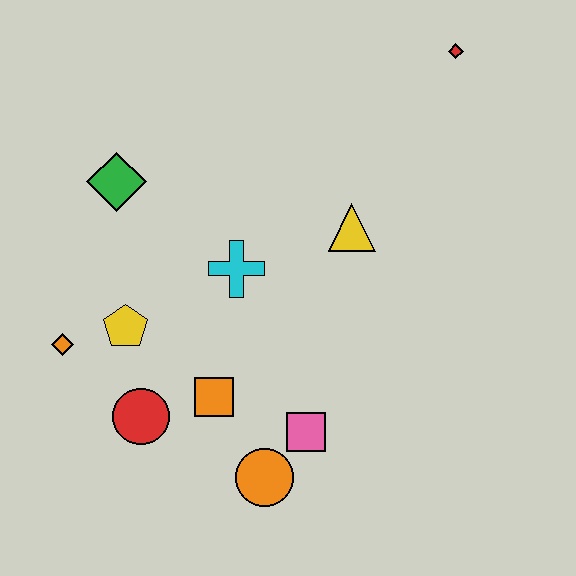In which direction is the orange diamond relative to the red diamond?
The orange diamond is to the left of the red diamond.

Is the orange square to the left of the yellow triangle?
Yes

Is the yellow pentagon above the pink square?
Yes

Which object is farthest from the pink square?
The red diamond is farthest from the pink square.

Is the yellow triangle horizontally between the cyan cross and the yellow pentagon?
No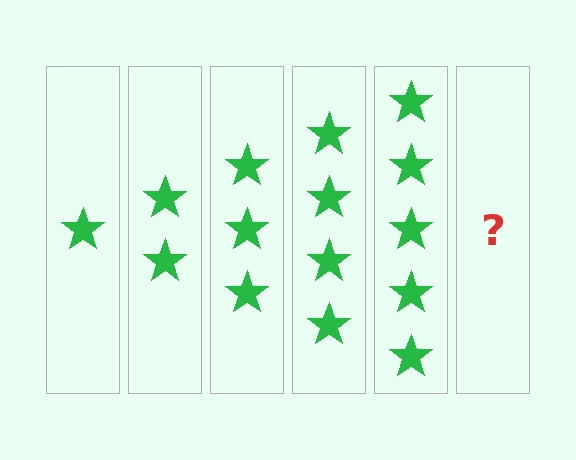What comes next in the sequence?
The next element should be 6 stars.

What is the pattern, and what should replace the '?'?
The pattern is that each step adds one more star. The '?' should be 6 stars.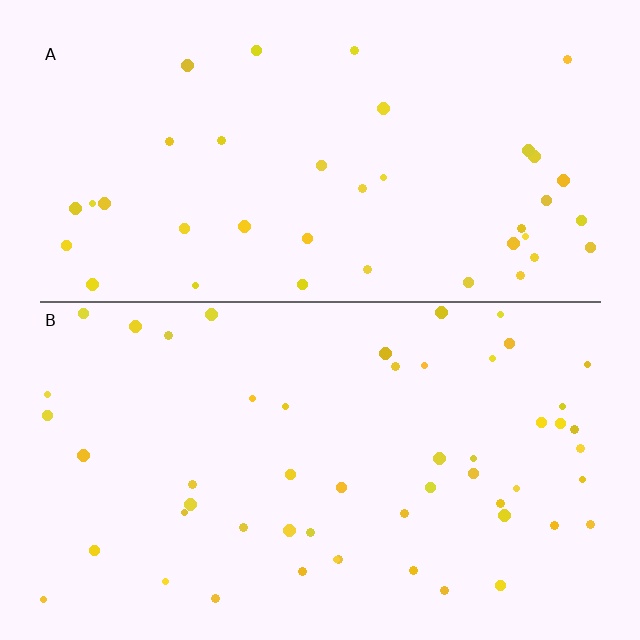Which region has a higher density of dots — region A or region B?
B (the bottom).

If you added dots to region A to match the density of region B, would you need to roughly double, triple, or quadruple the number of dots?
Approximately double.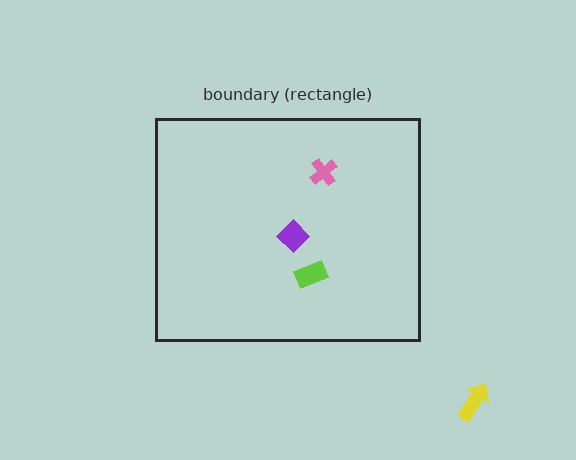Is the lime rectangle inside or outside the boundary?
Inside.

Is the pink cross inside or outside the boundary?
Inside.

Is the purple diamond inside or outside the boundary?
Inside.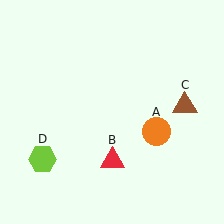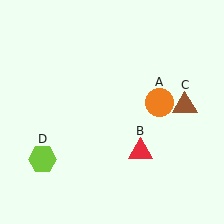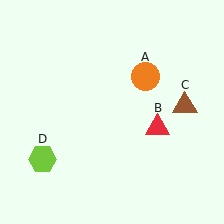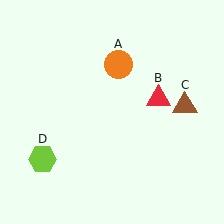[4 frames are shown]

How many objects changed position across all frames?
2 objects changed position: orange circle (object A), red triangle (object B).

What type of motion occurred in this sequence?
The orange circle (object A), red triangle (object B) rotated counterclockwise around the center of the scene.